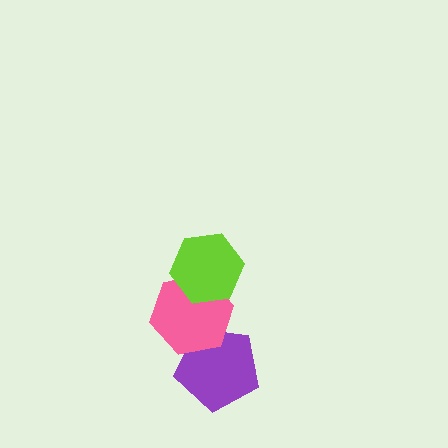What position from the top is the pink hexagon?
The pink hexagon is 2nd from the top.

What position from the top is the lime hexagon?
The lime hexagon is 1st from the top.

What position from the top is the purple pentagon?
The purple pentagon is 3rd from the top.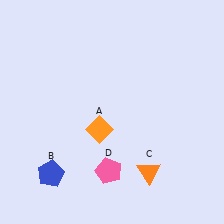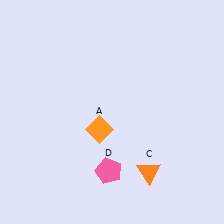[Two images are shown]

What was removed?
The blue pentagon (B) was removed in Image 2.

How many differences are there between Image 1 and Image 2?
There is 1 difference between the two images.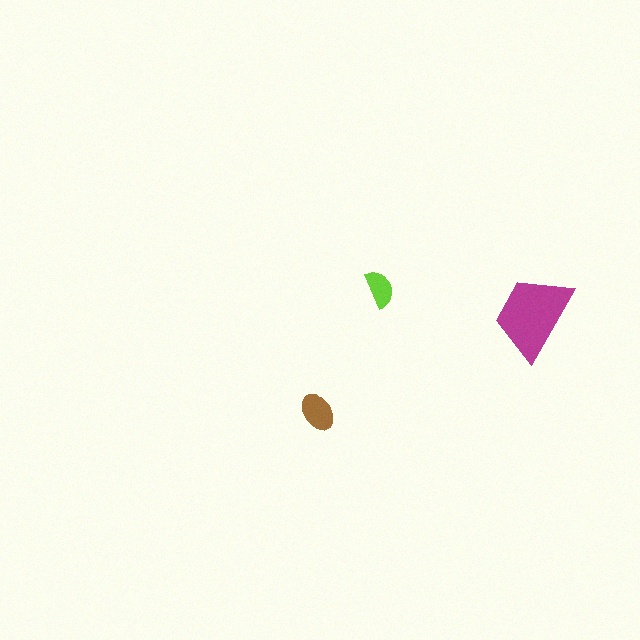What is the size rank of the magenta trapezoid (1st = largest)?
1st.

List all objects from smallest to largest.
The lime semicircle, the brown ellipse, the magenta trapezoid.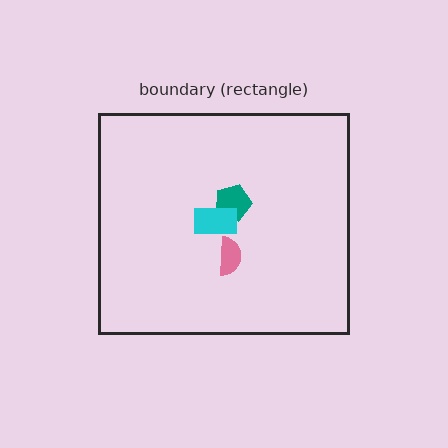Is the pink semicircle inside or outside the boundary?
Inside.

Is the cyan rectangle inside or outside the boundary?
Inside.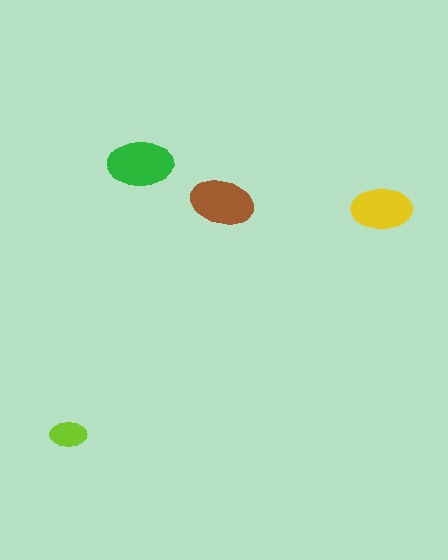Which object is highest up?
The green ellipse is topmost.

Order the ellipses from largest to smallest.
the green one, the brown one, the yellow one, the lime one.